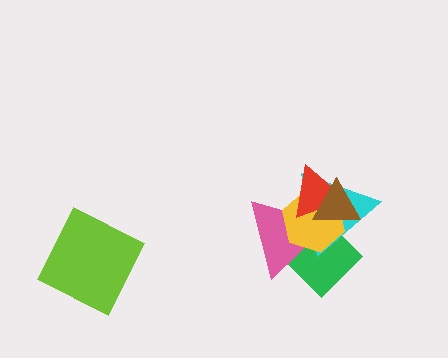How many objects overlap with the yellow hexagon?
5 objects overlap with the yellow hexagon.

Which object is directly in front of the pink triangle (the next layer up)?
The cyan triangle is directly in front of the pink triangle.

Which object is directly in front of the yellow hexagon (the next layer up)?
The red triangle is directly in front of the yellow hexagon.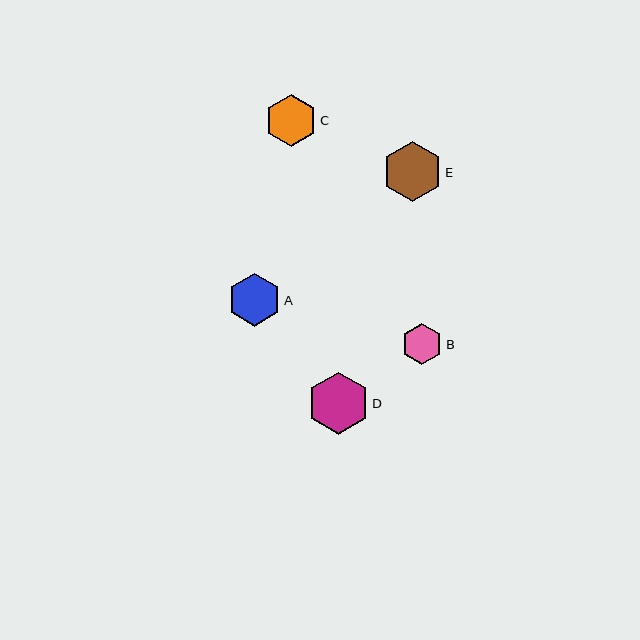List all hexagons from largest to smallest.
From largest to smallest: D, E, A, C, B.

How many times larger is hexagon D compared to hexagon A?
Hexagon D is approximately 1.2 times the size of hexagon A.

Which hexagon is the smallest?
Hexagon B is the smallest with a size of approximately 41 pixels.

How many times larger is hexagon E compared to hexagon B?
Hexagon E is approximately 1.4 times the size of hexagon B.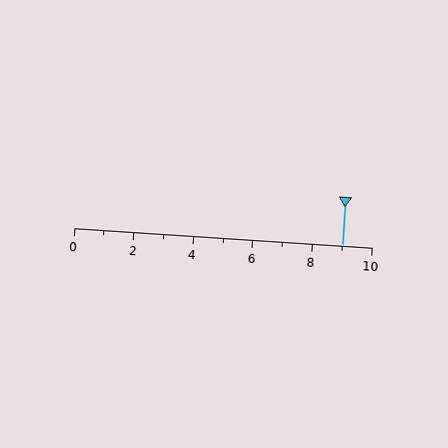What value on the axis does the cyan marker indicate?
The marker indicates approximately 9.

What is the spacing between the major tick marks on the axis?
The major ticks are spaced 2 apart.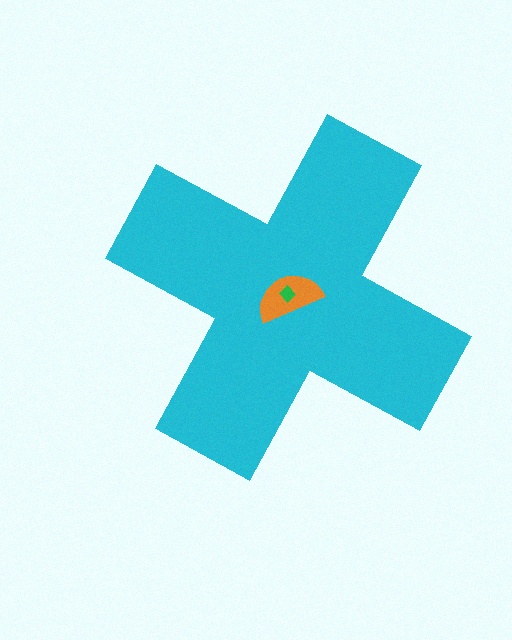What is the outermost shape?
The cyan cross.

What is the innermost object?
The green diamond.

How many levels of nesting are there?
3.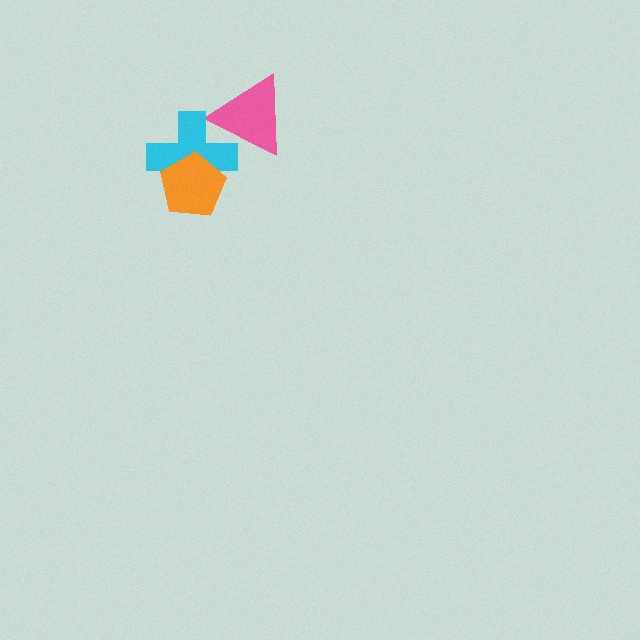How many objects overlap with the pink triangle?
1 object overlaps with the pink triangle.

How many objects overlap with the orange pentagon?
1 object overlaps with the orange pentagon.